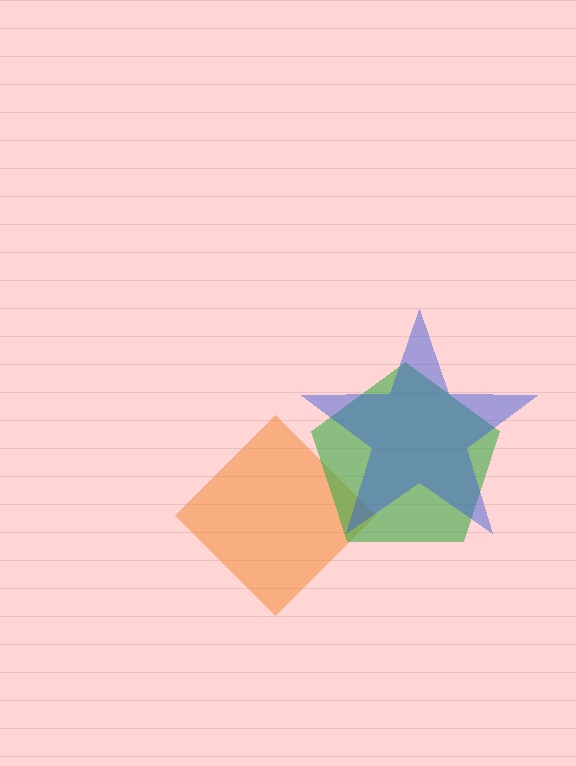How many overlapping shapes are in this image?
There are 3 overlapping shapes in the image.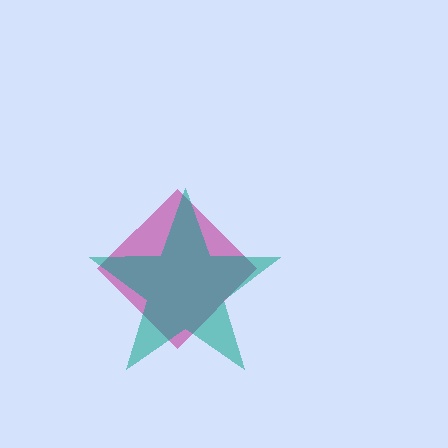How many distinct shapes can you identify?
There are 2 distinct shapes: a magenta diamond, a teal star.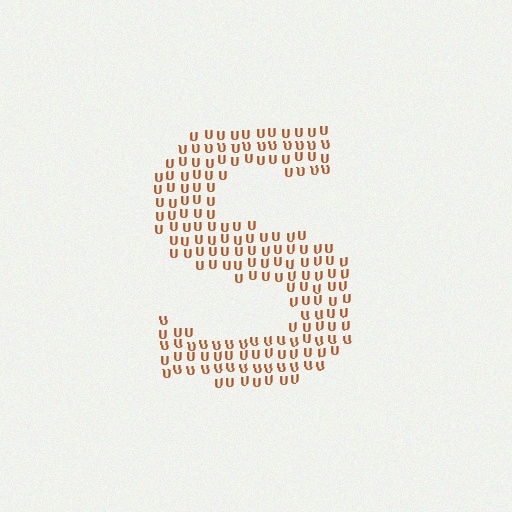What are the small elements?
The small elements are letter U's.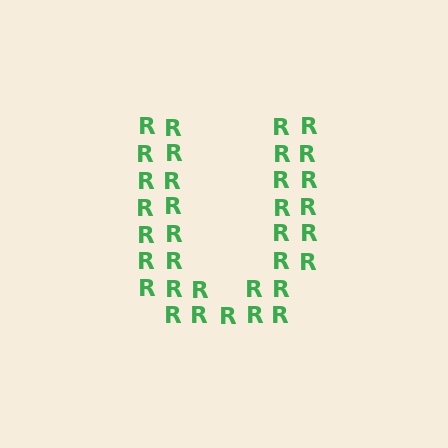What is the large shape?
The large shape is the letter U.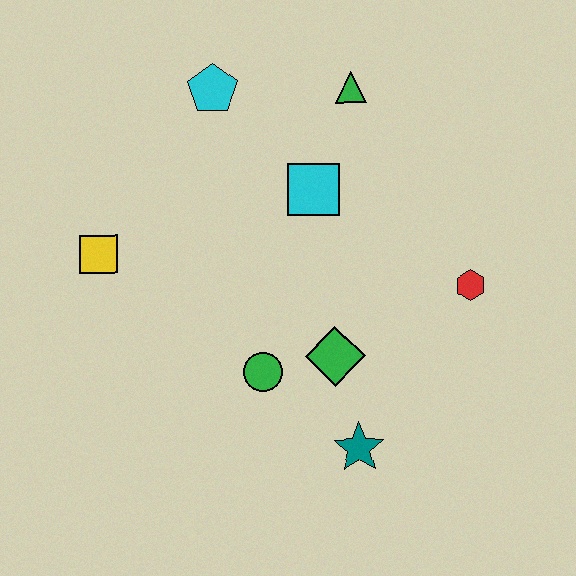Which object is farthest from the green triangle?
The teal star is farthest from the green triangle.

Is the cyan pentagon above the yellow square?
Yes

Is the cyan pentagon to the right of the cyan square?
No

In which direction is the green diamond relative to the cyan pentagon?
The green diamond is below the cyan pentagon.